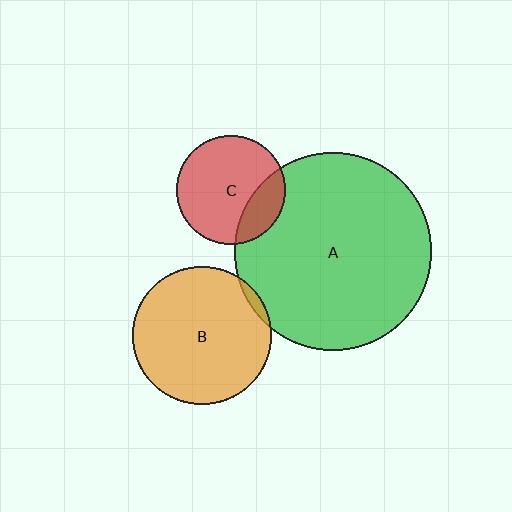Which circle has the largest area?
Circle A (green).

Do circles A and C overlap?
Yes.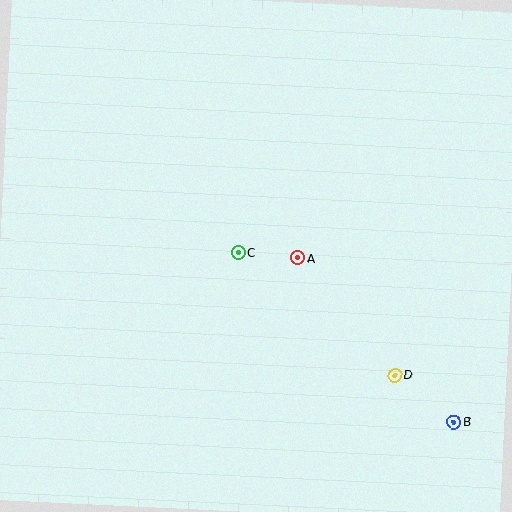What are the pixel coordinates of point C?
Point C is at (238, 253).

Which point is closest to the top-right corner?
Point A is closest to the top-right corner.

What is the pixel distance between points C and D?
The distance between C and D is 199 pixels.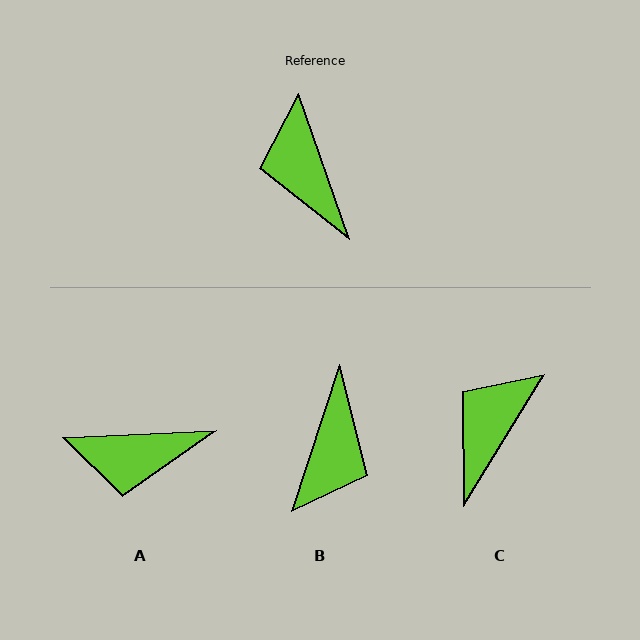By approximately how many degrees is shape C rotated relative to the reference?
Approximately 51 degrees clockwise.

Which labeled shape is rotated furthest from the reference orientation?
B, about 143 degrees away.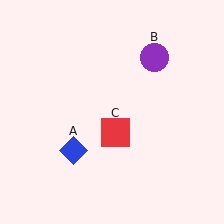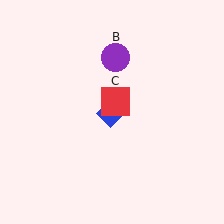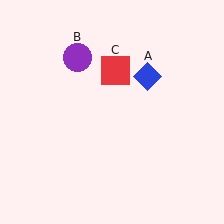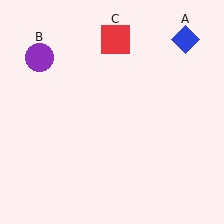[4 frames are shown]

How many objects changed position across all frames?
3 objects changed position: blue diamond (object A), purple circle (object B), red square (object C).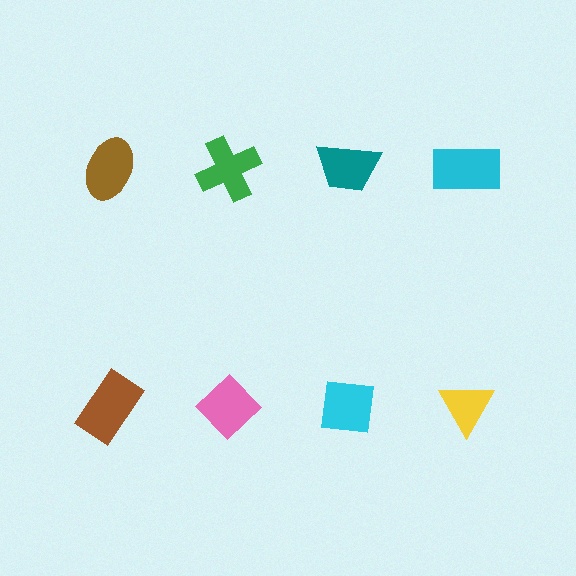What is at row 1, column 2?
A green cross.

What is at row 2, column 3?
A cyan square.